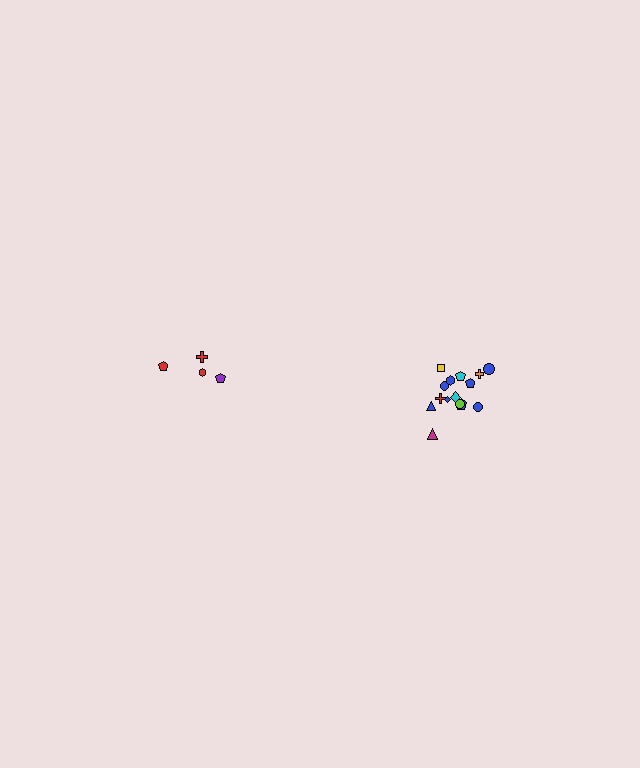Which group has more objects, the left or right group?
The right group.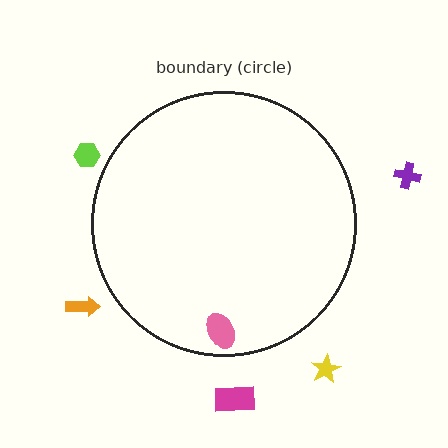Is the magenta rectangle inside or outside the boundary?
Outside.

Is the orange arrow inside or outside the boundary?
Outside.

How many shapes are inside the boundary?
1 inside, 5 outside.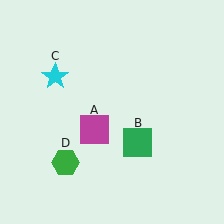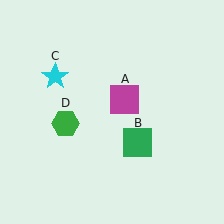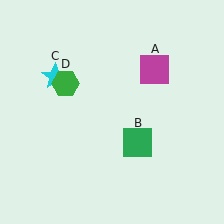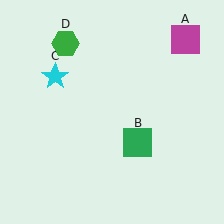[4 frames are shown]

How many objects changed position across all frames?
2 objects changed position: magenta square (object A), green hexagon (object D).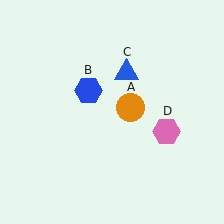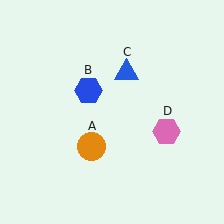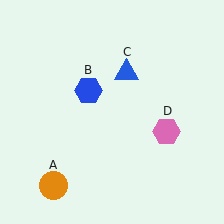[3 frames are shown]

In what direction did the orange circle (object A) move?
The orange circle (object A) moved down and to the left.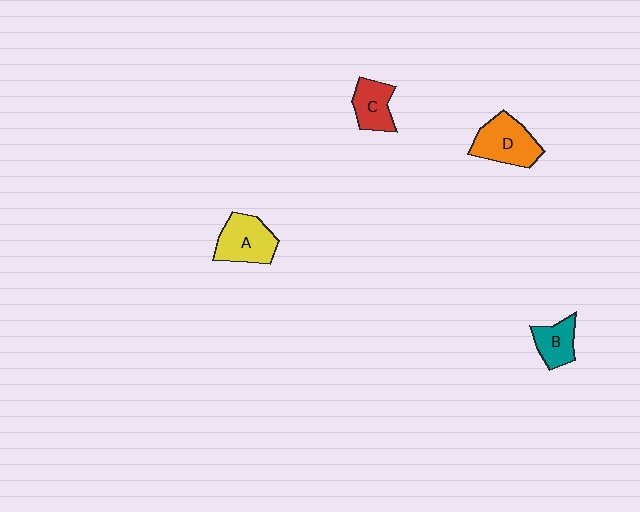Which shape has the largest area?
Shape D (orange).